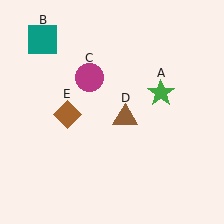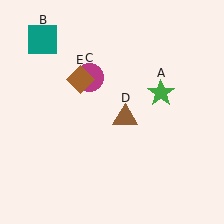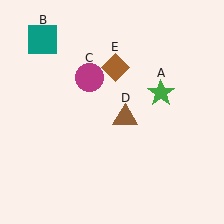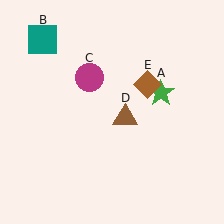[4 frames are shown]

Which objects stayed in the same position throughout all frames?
Green star (object A) and teal square (object B) and magenta circle (object C) and brown triangle (object D) remained stationary.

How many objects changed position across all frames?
1 object changed position: brown diamond (object E).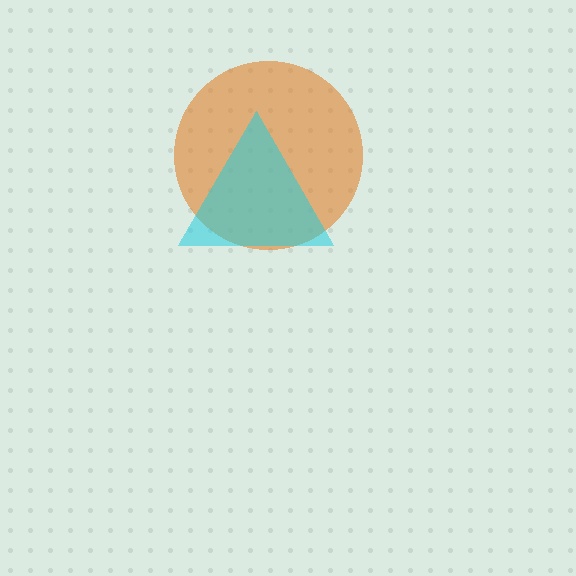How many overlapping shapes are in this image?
There are 2 overlapping shapes in the image.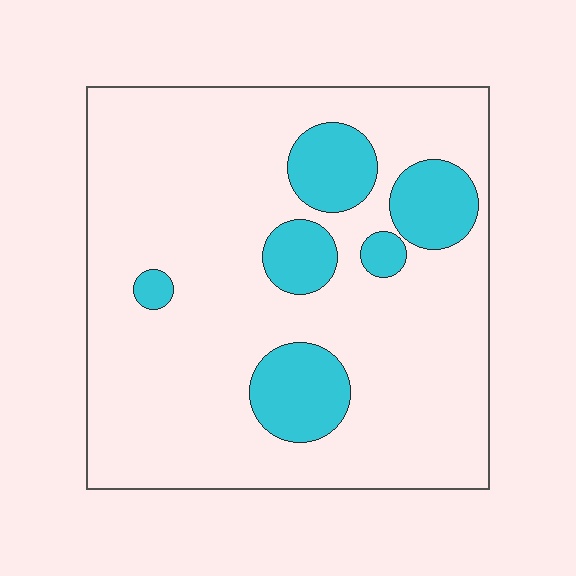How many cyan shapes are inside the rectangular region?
6.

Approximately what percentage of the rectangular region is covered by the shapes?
Approximately 20%.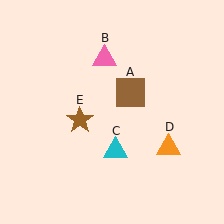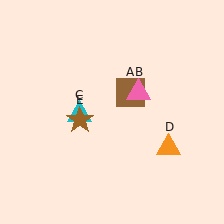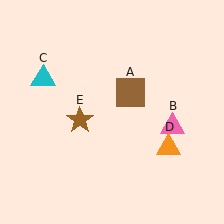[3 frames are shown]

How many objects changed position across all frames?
2 objects changed position: pink triangle (object B), cyan triangle (object C).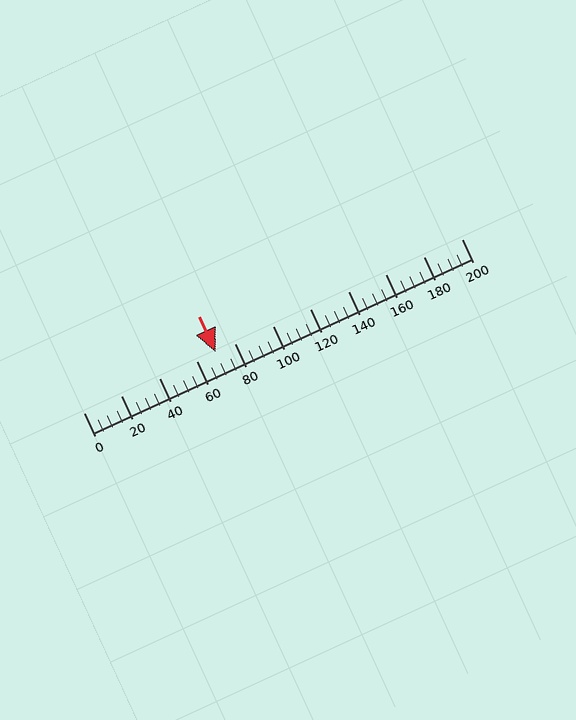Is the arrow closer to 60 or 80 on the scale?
The arrow is closer to 80.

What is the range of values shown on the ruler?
The ruler shows values from 0 to 200.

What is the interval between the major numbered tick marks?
The major tick marks are spaced 20 units apart.